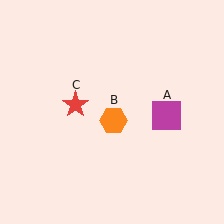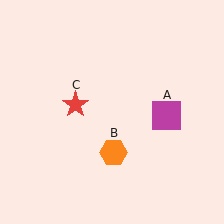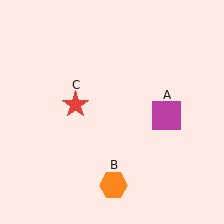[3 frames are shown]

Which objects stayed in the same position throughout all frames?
Magenta square (object A) and red star (object C) remained stationary.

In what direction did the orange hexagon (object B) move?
The orange hexagon (object B) moved down.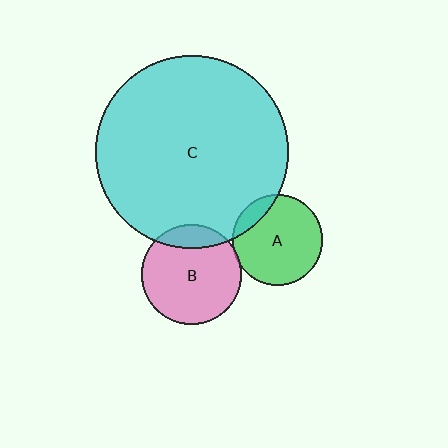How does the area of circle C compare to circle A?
Approximately 4.5 times.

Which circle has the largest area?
Circle C (cyan).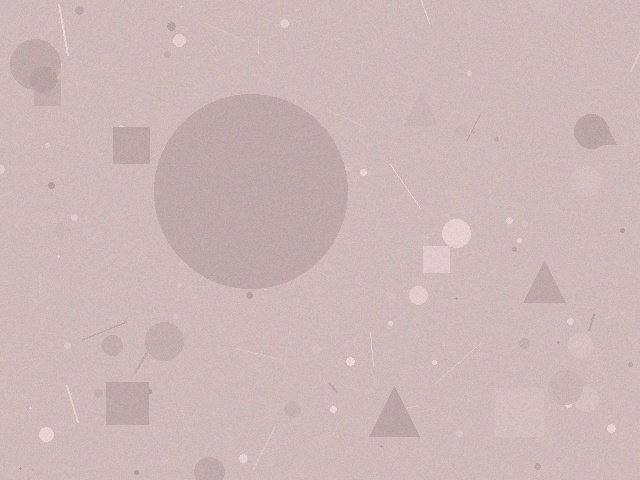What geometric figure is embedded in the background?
A circle is embedded in the background.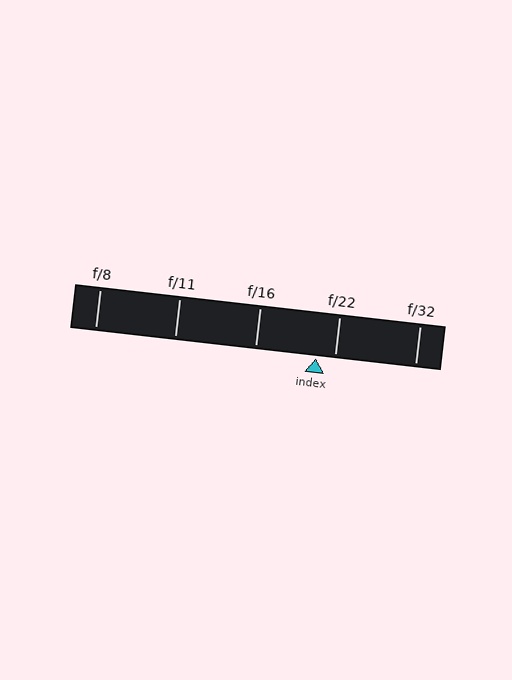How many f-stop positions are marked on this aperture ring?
There are 5 f-stop positions marked.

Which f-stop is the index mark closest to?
The index mark is closest to f/22.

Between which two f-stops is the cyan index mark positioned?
The index mark is between f/16 and f/22.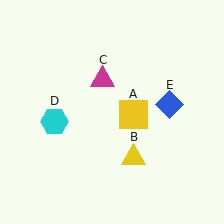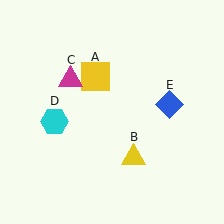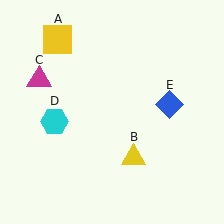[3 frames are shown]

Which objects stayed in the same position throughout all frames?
Yellow triangle (object B) and cyan hexagon (object D) and blue diamond (object E) remained stationary.